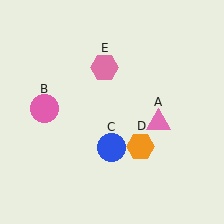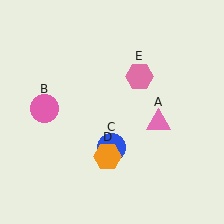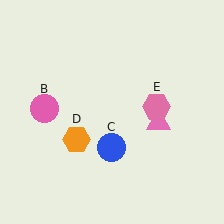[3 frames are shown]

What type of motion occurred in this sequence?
The orange hexagon (object D), pink hexagon (object E) rotated clockwise around the center of the scene.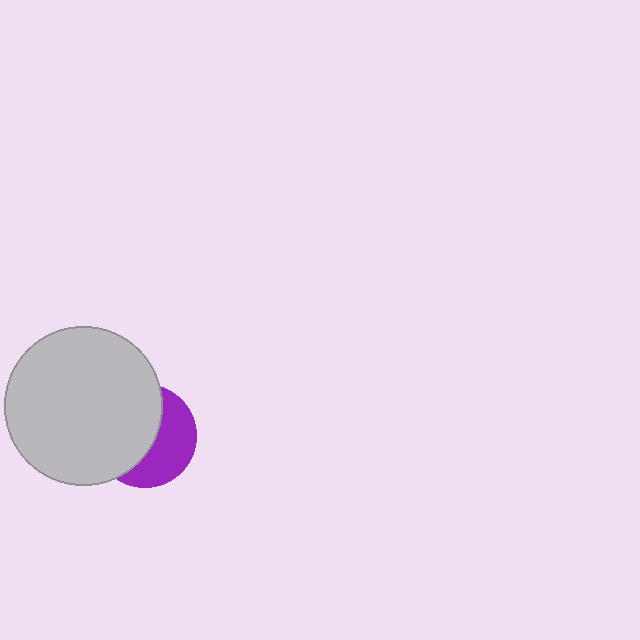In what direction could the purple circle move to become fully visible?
The purple circle could move right. That would shift it out from behind the light gray circle entirely.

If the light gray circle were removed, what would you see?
You would see the complete purple circle.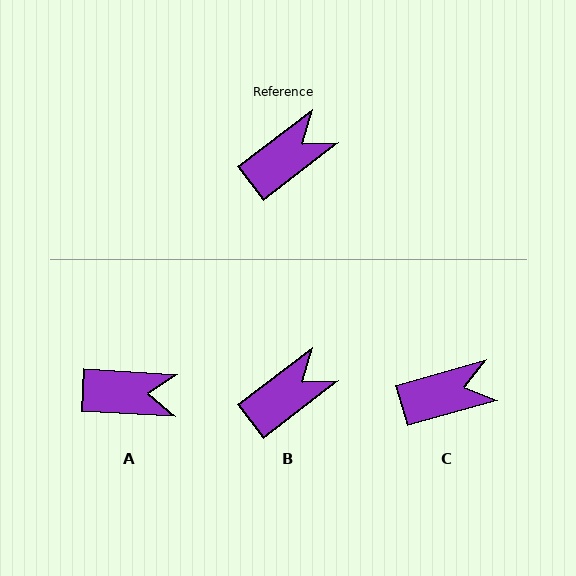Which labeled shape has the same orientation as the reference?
B.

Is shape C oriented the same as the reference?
No, it is off by about 22 degrees.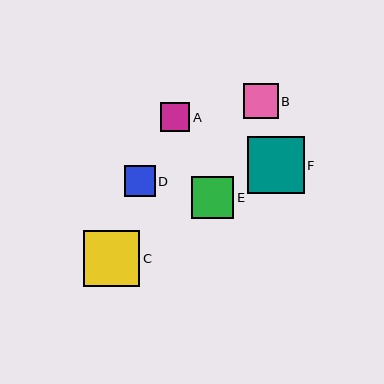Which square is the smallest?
Square A is the smallest with a size of approximately 29 pixels.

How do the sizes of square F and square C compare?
Square F and square C are approximately the same size.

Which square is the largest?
Square F is the largest with a size of approximately 56 pixels.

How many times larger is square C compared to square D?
Square C is approximately 1.8 times the size of square D.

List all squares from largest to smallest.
From largest to smallest: F, C, E, B, D, A.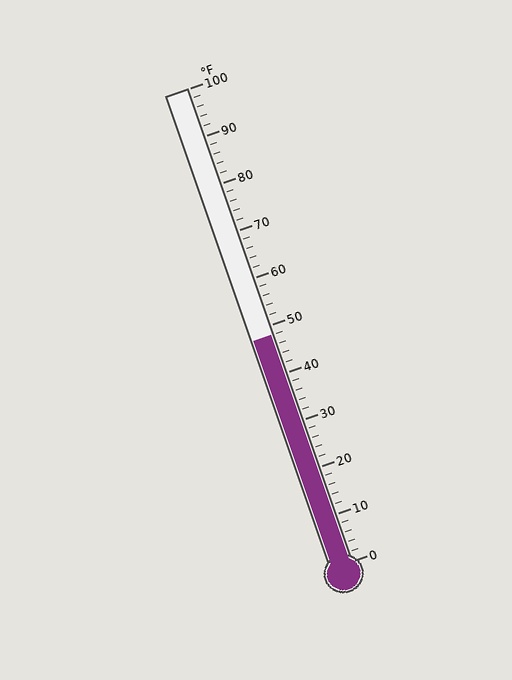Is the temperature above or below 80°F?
The temperature is below 80°F.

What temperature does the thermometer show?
The thermometer shows approximately 48°F.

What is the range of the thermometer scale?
The thermometer scale ranges from 0°F to 100°F.